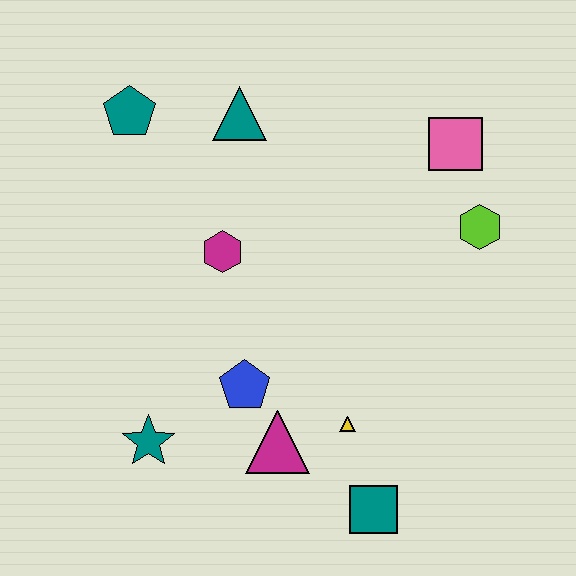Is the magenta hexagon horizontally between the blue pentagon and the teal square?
No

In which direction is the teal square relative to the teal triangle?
The teal square is below the teal triangle.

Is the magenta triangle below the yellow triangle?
Yes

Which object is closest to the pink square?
The lime hexagon is closest to the pink square.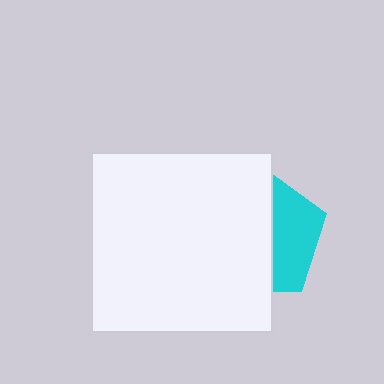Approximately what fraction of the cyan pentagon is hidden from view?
Roughly 64% of the cyan pentagon is hidden behind the white square.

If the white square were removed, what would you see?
You would see the complete cyan pentagon.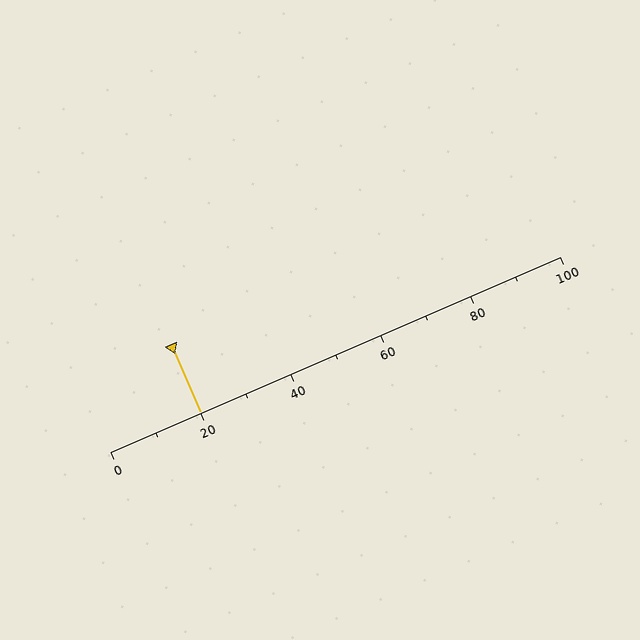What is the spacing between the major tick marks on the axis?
The major ticks are spaced 20 apart.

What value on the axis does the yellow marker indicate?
The marker indicates approximately 20.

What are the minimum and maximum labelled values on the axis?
The axis runs from 0 to 100.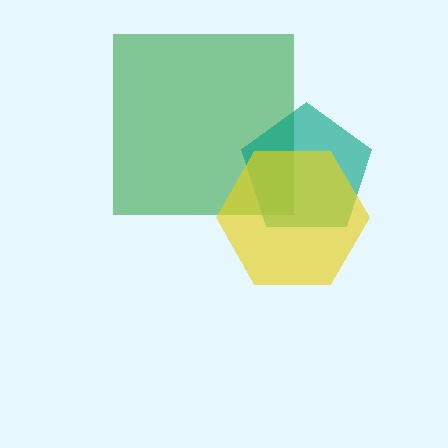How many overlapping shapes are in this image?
There are 3 overlapping shapes in the image.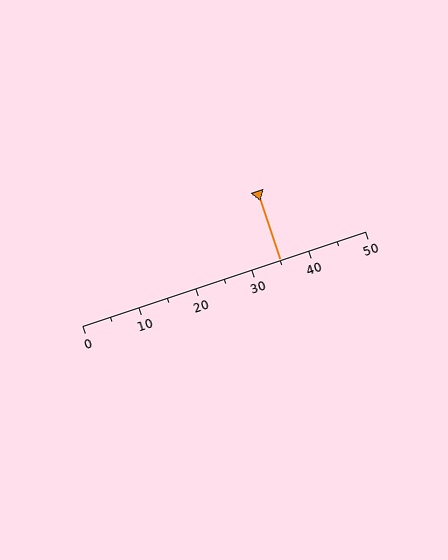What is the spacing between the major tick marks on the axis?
The major ticks are spaced 10 apart.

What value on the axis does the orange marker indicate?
The marker indicates approximately 35.